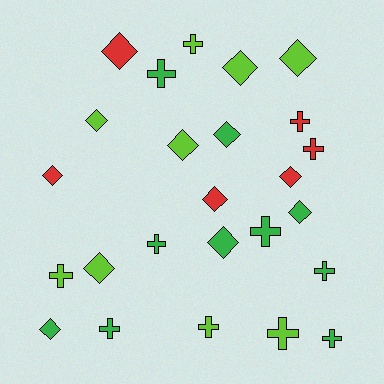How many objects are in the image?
There are 25 objects.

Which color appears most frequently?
Green, with 10 objects.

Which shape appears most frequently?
Diamond, with 13 objects.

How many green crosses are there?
There are 6 green crosses.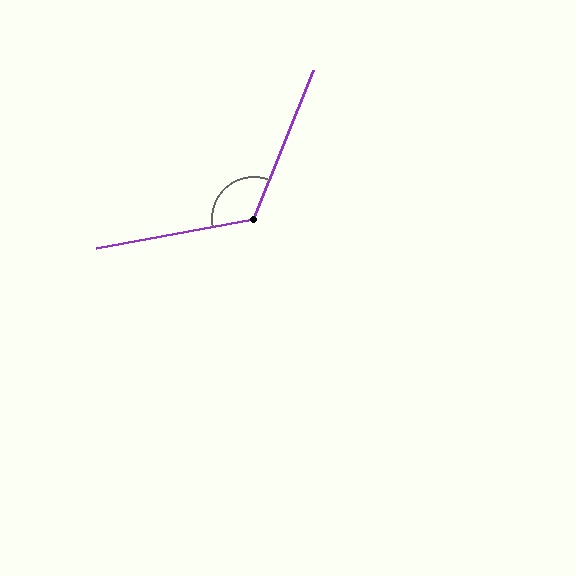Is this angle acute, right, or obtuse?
It is obtuse.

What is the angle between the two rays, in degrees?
Approximately 122 degrees.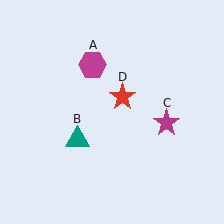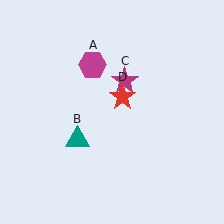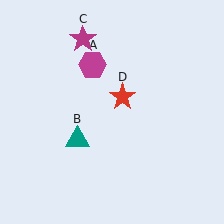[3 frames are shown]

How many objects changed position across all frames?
1 object changed position: magenta star (object C).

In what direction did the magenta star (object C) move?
The magenta star (object C) moved up and to the left.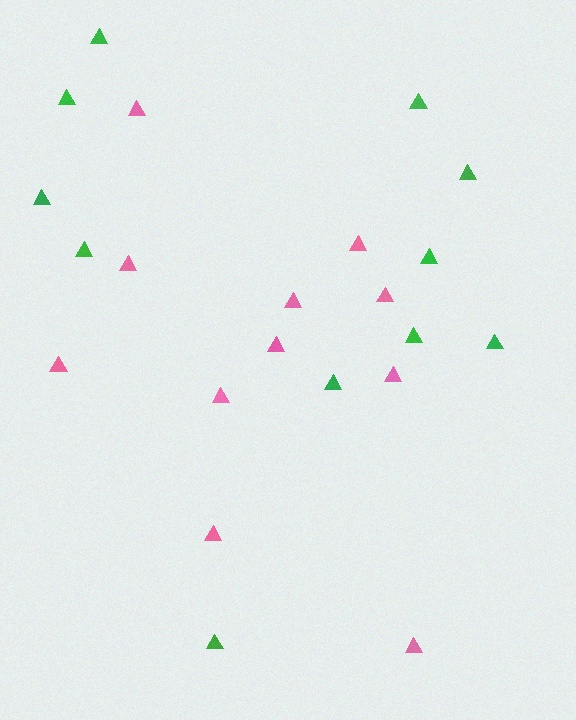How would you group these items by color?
There are 2 groups: one group of pink triangles (11) and one group of green triangles (11).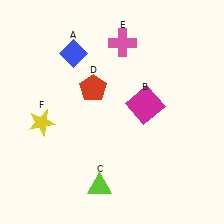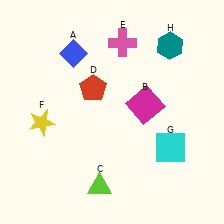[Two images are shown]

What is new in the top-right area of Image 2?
A teal hexagon (H) was added in the top-right area of Image 2.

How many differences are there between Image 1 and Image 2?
There are 2 differences between the two images.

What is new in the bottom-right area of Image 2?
A cyan square (G) was added in the bottom-right area of Image 2.